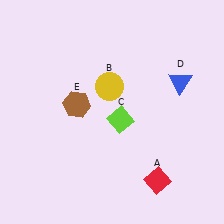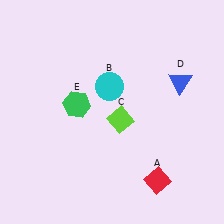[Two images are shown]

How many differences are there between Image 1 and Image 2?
There are 2 differences between the two images.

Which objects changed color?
B changed from yellow to cyan. E changed from brown to green.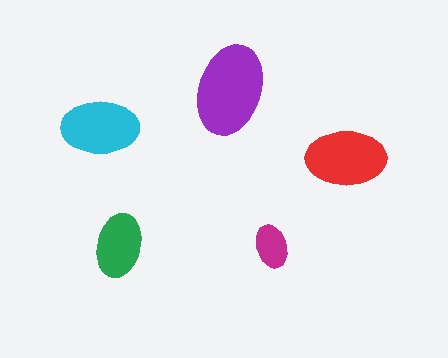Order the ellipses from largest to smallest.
the purple one, the red one, the cyan one, the green one, the magenta one.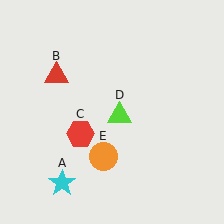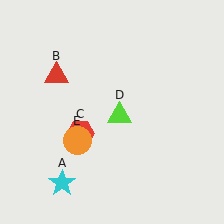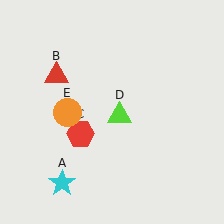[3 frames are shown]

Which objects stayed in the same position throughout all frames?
Cyan star (object A) and red triangle (object B) and red hexagon (object C) and lime triangle (object D) remained stationary.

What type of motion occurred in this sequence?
The orange circle (object E) rotated clockwise around the center of the scene.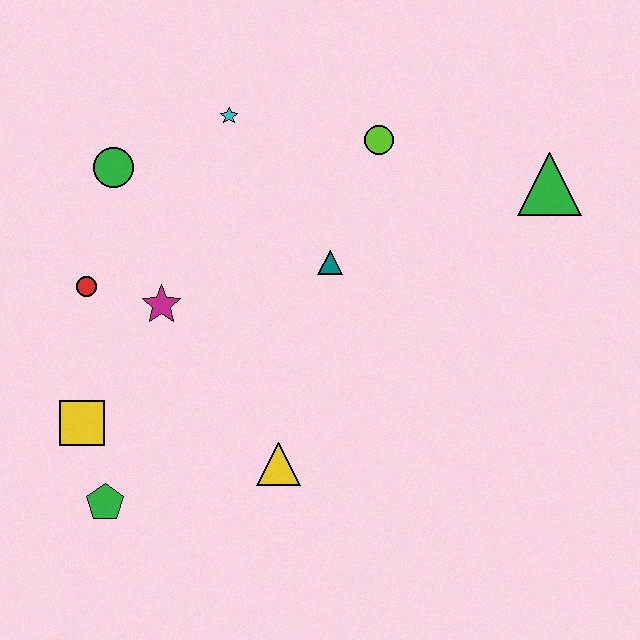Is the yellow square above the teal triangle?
No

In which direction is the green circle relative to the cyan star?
The green circle is to the left of the cyan star.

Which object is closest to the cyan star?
The green circle is closest to the cyan star.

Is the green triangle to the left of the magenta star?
No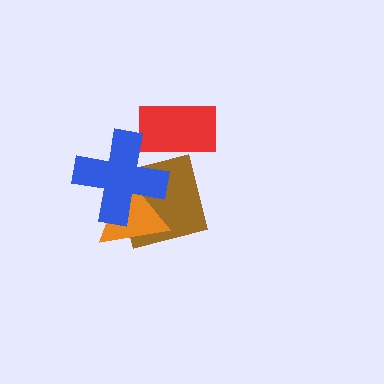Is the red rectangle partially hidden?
Yes, it is partially covered by another shape.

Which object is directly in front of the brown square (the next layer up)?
The orange triangle is directly in front of the brown square.